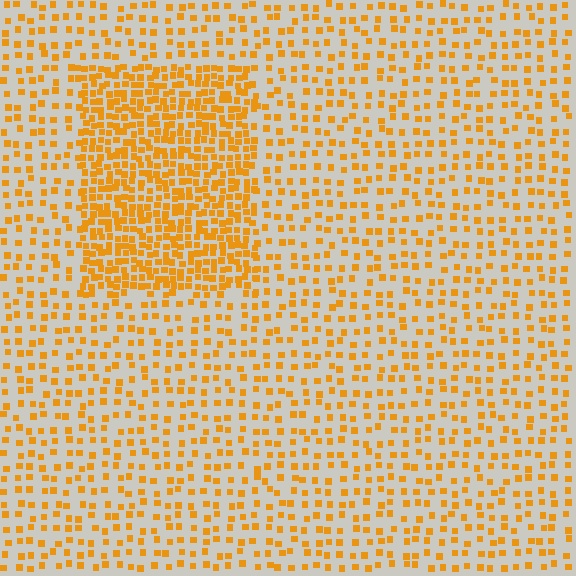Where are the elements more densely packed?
The elements are more densely packed inside the rectangle boundary.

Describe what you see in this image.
The image contains small orange elements arranged at two different densities. A rectangle-shaped region is visible where the elements are more densely packed than the surrounding area.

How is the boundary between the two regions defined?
The boundary is defined by a change in element density (approximately 2.4x ratio). All elements are the same color, size, and shape.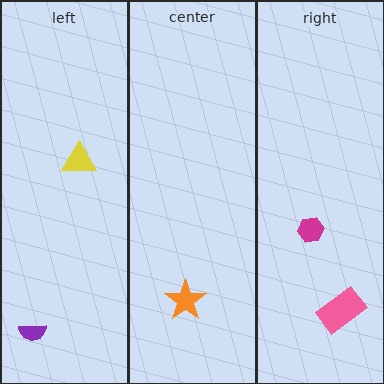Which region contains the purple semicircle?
The left region.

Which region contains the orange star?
The center region.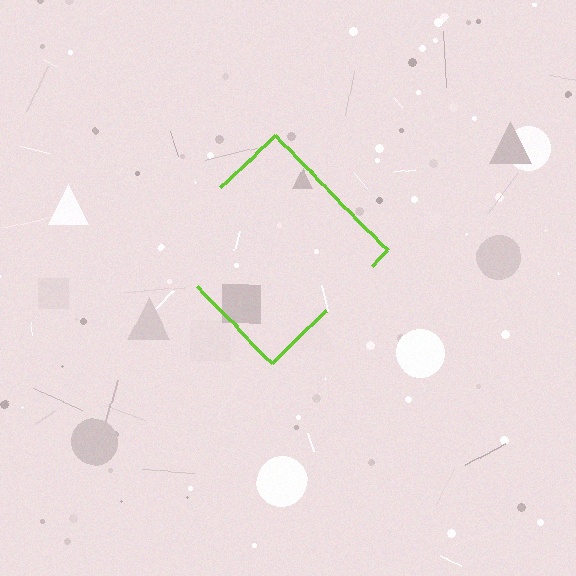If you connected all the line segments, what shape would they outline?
They would outline a diamond.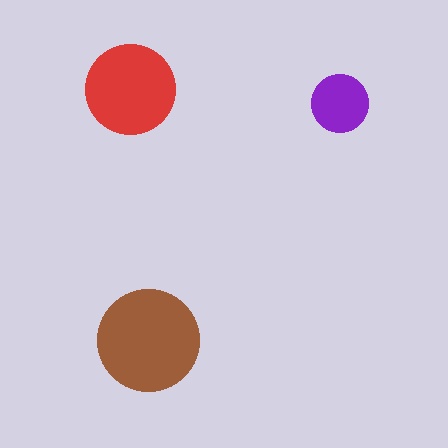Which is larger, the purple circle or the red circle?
The red one.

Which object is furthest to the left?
The red circle is leftmost.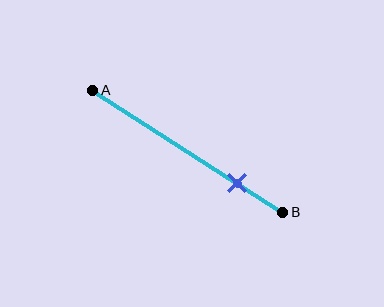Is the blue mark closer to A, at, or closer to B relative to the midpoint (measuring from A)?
The blue mark is closer to point B than the midpoint of segment AB.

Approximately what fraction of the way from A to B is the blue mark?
The blue mark is approximately 75% of the way from A to B.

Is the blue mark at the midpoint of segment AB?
No, the mark is at about 75% from A, not at the 50% midpoint.